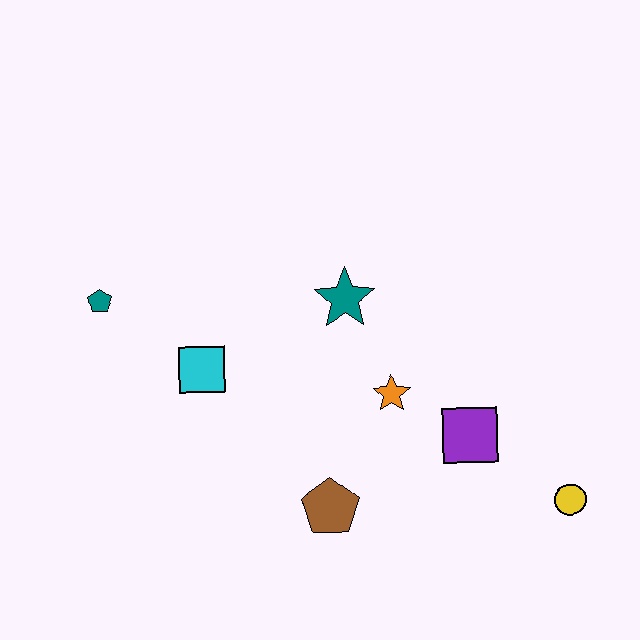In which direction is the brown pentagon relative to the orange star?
The brown pentagon is below the orange star.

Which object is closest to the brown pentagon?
The orange star is closest to the brown pentagon.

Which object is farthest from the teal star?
The yellow circle is farthest from the teal star.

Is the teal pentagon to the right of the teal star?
No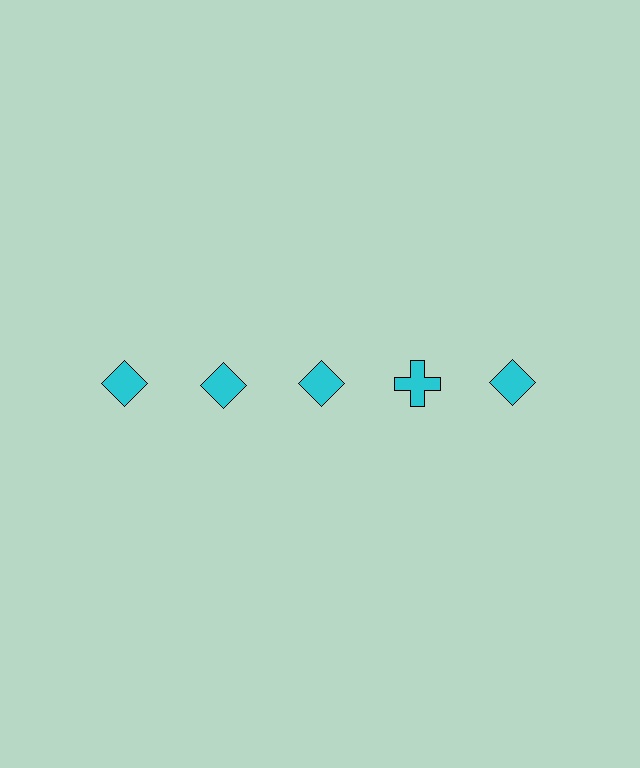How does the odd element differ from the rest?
It has a different shape: cross instead of diamond.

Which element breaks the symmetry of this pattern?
The cyan cross in the top row, second from right column breaks the symmetry. All other shapes are cyan diamonds.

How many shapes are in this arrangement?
There are 5 shapes arranged in a grid pattern.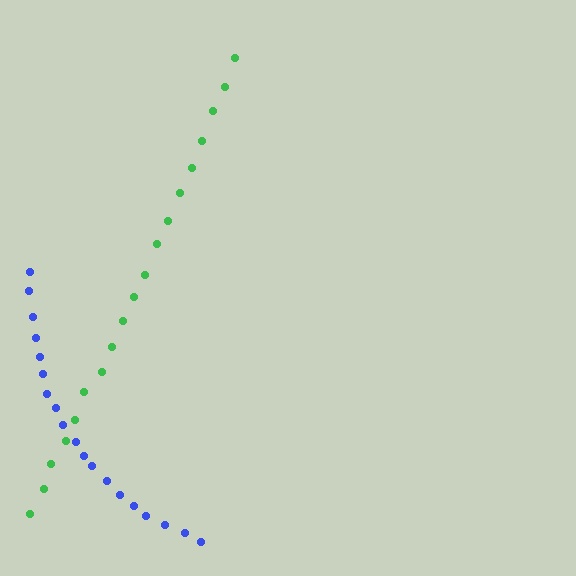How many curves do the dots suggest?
There are 2 distinct paths.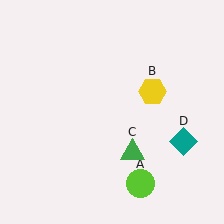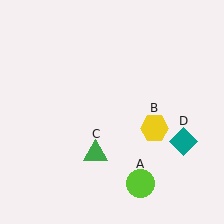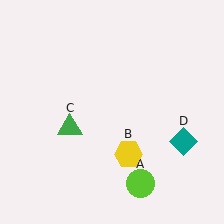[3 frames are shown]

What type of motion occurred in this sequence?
The yellow hexagon (object B), green triangle (object C) rotated clockwise around the center of the scene.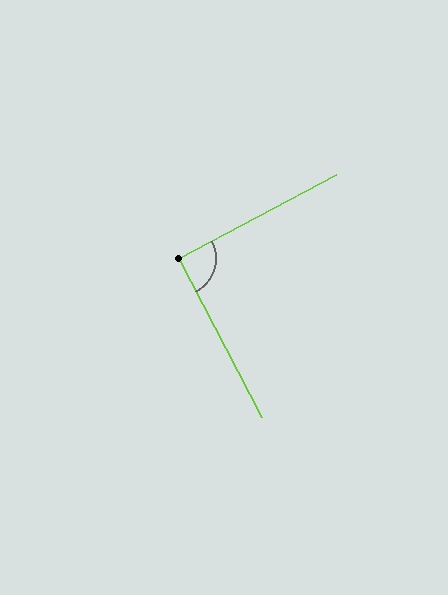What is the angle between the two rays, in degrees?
Approximately 90 degrees.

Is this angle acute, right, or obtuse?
It is approximately a right angle.